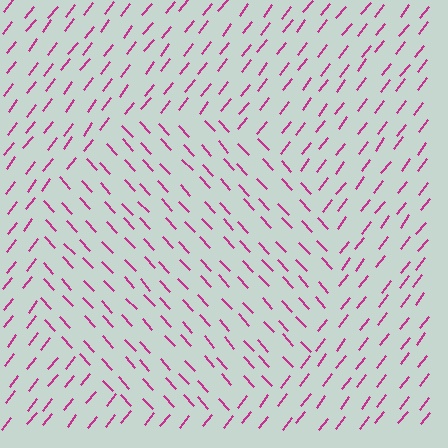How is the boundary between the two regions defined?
The boundary is defined purely by a change in line orientation (approximately 80 degrees difference). All lines are the same color and thickness.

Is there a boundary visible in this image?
Yes, there is a texture boundary formed by a change in line orientation.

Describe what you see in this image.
The image is filled with small magenta line segments. A circle region in the image has lines oriented differently from the surrounding lines, creating a visible texture boundary.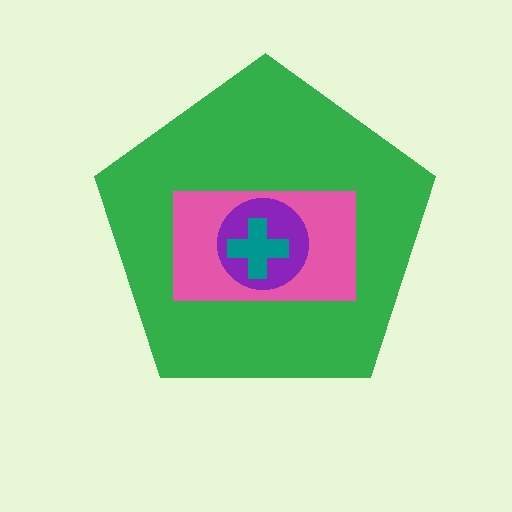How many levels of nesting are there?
4.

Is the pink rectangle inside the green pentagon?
Yes.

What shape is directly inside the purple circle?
The teal cross.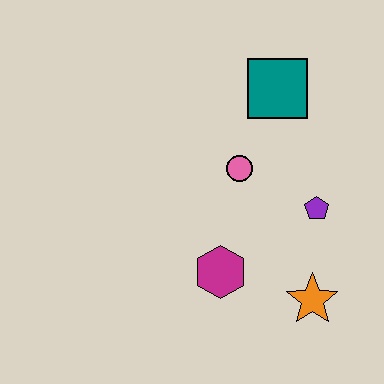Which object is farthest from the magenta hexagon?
The teal square is farthest from the magenta hexagon.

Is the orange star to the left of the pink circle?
No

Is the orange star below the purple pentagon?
Yes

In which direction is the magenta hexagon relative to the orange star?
The magenta hexagon is to the left of the orange star.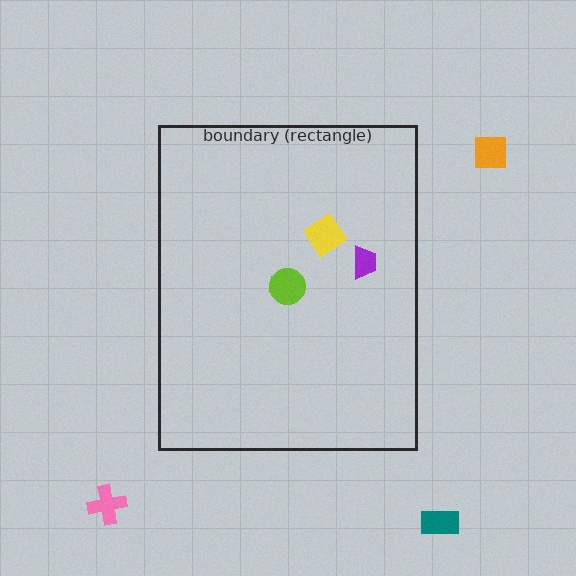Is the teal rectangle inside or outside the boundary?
Outside.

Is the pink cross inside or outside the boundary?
Outside.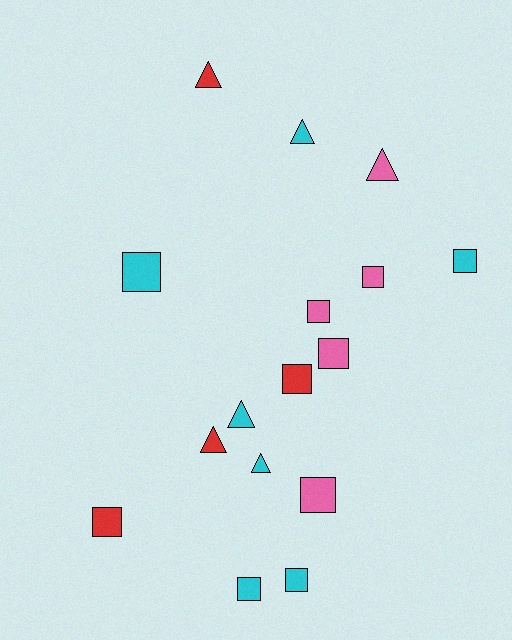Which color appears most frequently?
Cyan, with 7 objects.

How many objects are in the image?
There are 16 objects.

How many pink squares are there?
There are 4 pink squares.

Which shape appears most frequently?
Square, with 10 objects.